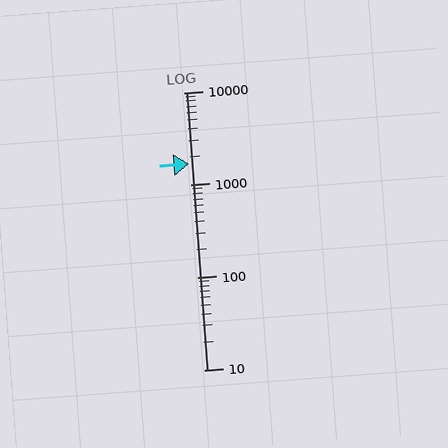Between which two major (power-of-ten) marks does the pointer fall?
The pointer is between 1000 and 10000.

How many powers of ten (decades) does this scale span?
The scale spans 3 decades, from 10 to 10000.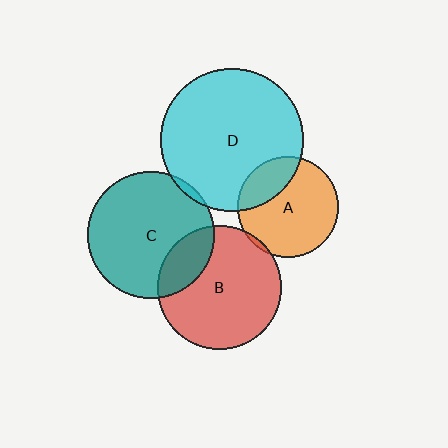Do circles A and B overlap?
Yes.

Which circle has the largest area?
Circle D (cyan).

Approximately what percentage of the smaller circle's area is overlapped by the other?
Approximately 5%.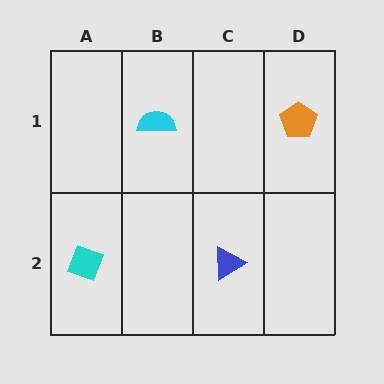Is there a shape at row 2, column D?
No, that cell is empty.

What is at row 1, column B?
A cyan semicircle.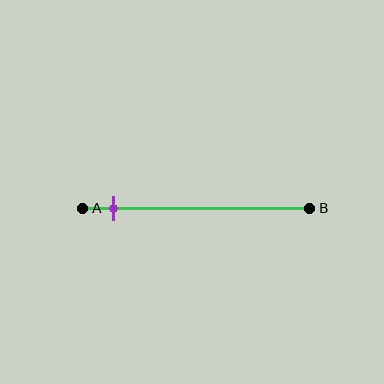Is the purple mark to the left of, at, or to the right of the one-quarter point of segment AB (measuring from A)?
The purple mark is to the left of the one-quarter point of segment AB.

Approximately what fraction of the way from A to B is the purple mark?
The purple mark is approximately 15% of the way from A to B.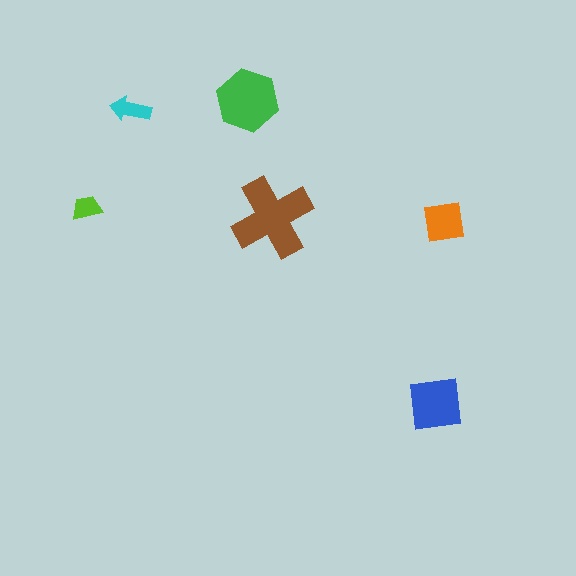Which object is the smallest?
The lime trapezoid.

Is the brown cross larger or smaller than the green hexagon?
Larger.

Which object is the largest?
The brown cross.